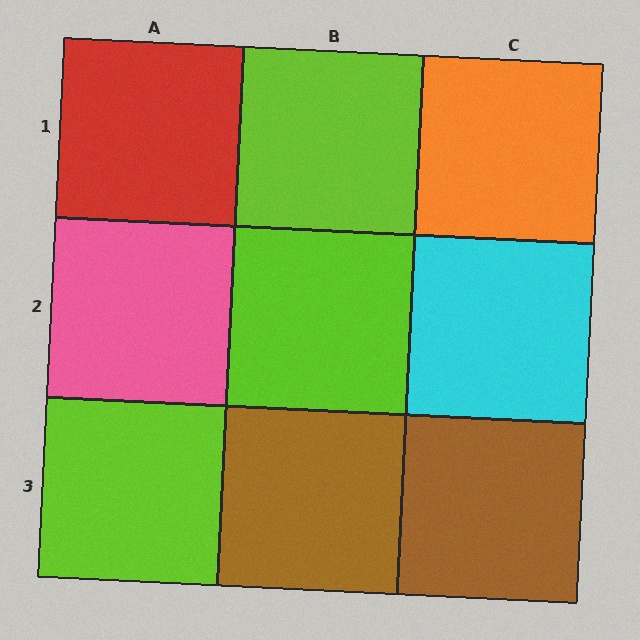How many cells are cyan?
1 cell is cyan.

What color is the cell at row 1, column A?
Red.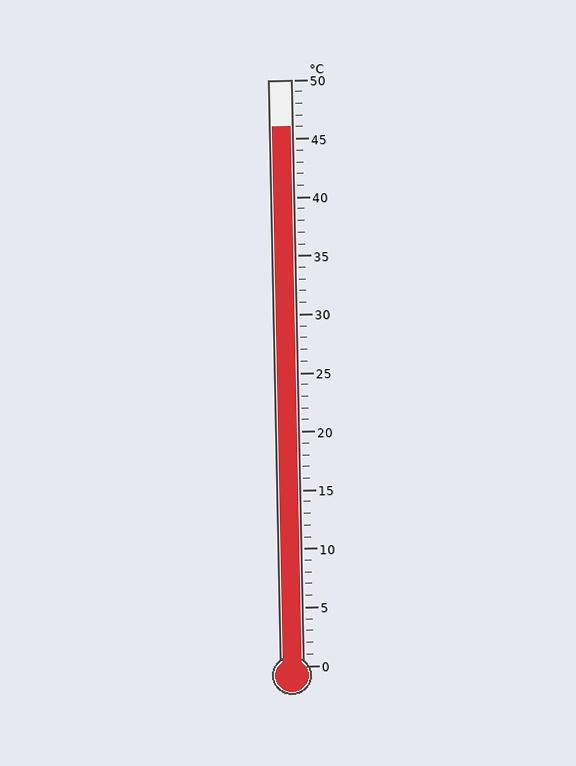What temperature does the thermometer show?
The thermometer shows approximately 46°C.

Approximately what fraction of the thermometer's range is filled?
The thermometer is filled to approximately 90% of its range.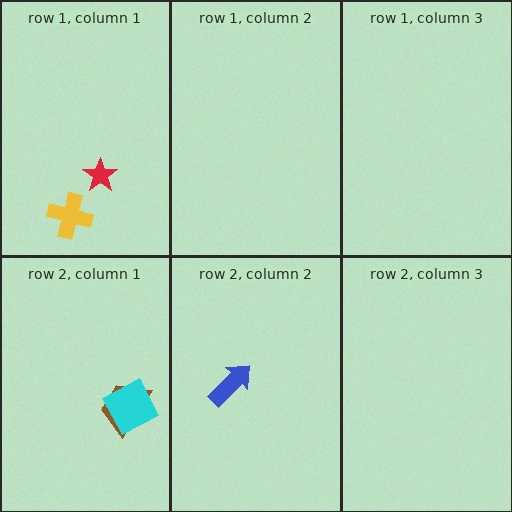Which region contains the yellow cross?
The row 1, column 1 region.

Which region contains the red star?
The row 1, column 1 region.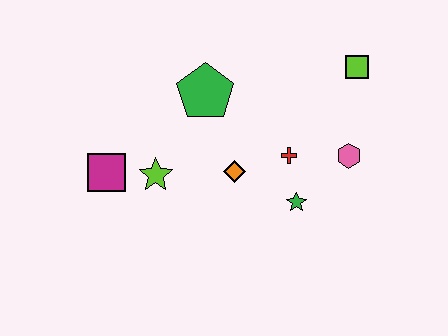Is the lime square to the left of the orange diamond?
No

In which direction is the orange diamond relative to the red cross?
The orange diamond is to the left of the red cross.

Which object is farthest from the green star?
The magenta square is farthest from the green star.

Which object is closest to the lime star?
The magenta square is closest to the lime star.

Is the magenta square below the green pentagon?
Yes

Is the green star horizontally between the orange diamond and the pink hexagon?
Yes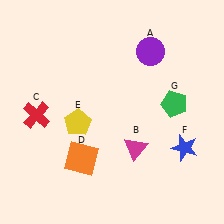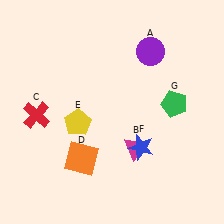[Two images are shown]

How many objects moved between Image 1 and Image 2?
1 object moved between the two images.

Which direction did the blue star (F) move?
The blue star (F) moved left.